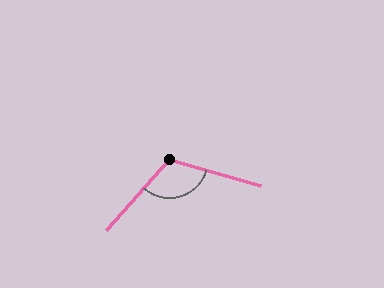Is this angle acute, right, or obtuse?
It is obtuse.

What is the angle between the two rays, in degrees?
Approximately 115 degrees.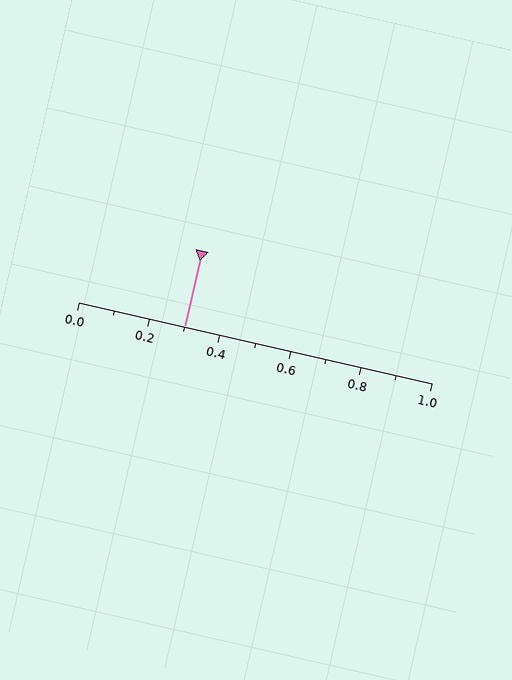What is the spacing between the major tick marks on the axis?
The major ticks are spaced 0.2 apart.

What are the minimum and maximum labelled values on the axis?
The axis runs from 0.0 to 1.0.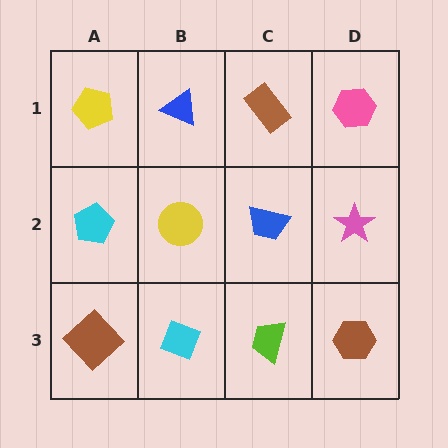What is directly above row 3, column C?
A blue trapezoid.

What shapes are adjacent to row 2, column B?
A blue triangle (row 1, column B), a cyan diamond (row 3, column B), a cyan pentagon (row 2, column A), a blue trapezoid (row 2, column C).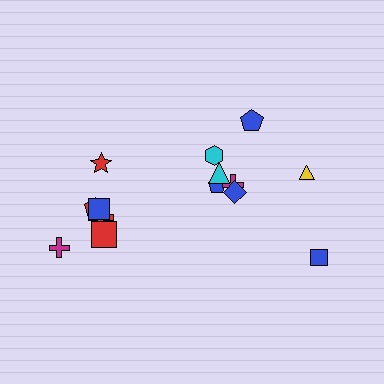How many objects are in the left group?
There are 6 objects.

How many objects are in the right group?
There are 8 objects.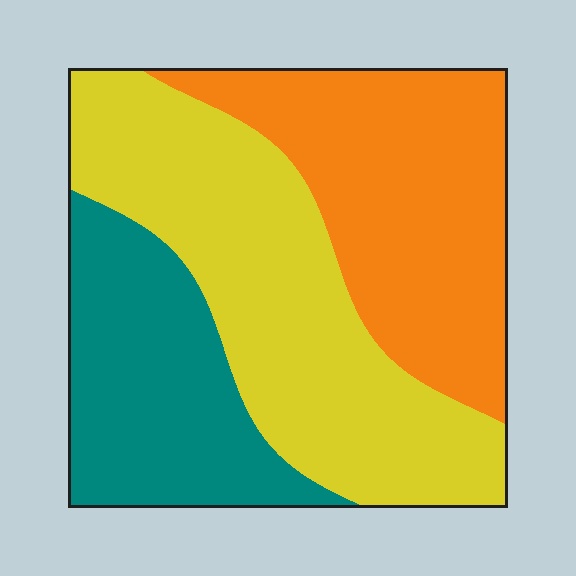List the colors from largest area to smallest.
From largest to smallest: yellow, orange, teal.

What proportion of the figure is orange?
Orange covers around 35% of the figure.